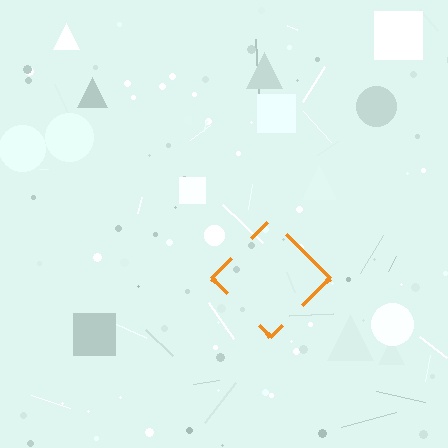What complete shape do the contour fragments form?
The contour fragments form a diamond.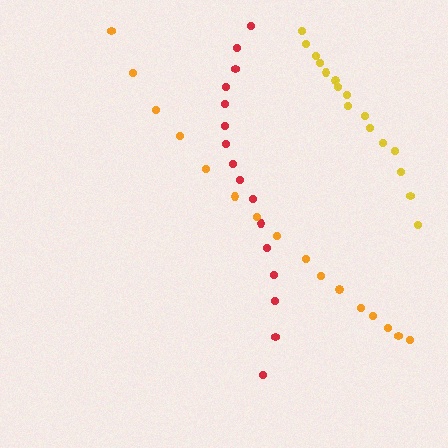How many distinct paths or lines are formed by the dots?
There are 3 distinct paths.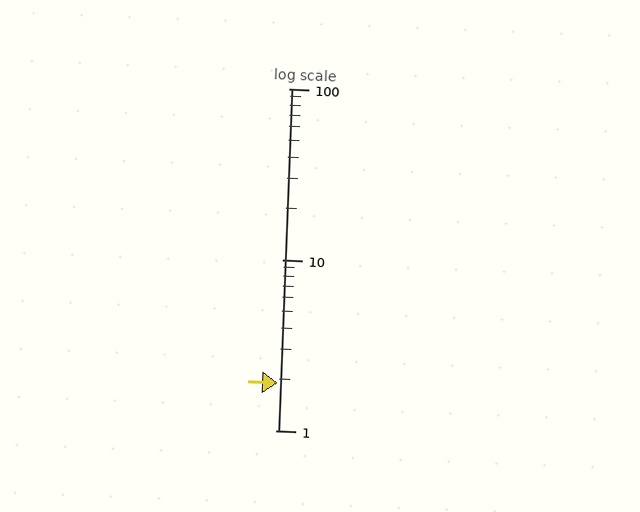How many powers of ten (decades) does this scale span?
The scale spans 2 decades, from 1 to 100.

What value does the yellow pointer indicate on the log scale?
The pointer indicates approximately 1.9.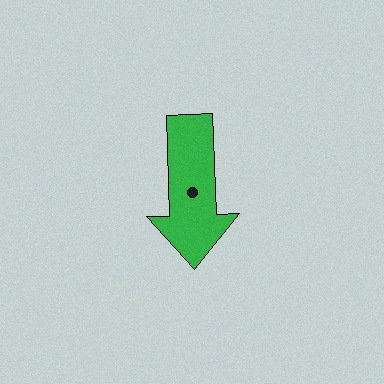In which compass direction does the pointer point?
South.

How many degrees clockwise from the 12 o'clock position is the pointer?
Approximately 178 degrees.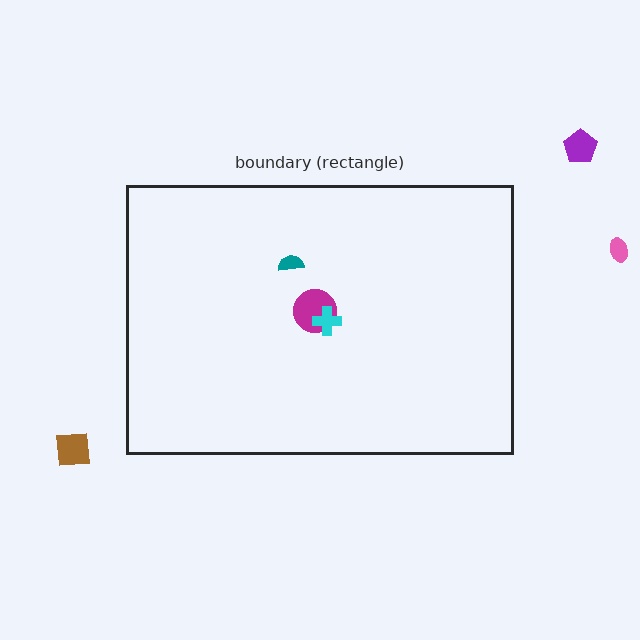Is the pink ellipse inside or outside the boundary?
Outside.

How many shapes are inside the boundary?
3 inside, 3 outside.